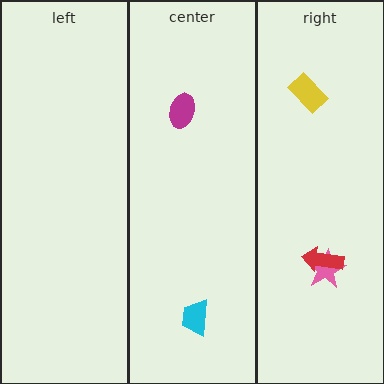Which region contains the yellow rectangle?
The right region.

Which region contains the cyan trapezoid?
The center region.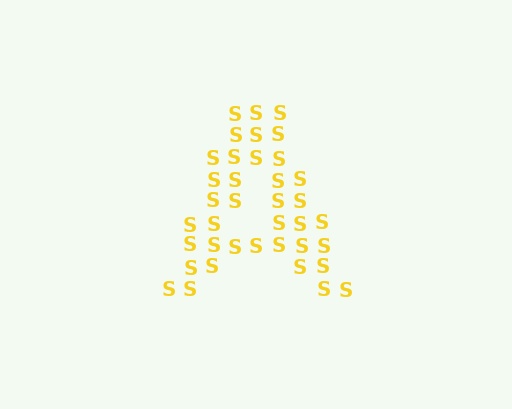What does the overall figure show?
The overall figure shows the letter A.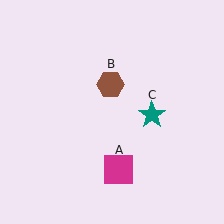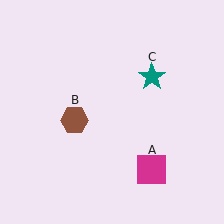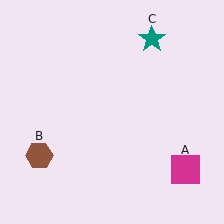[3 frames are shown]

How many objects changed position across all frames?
3 objects changed position: magenta square (object A), brown hexagon (object B), teal star (object C).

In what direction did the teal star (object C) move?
The teal star (object C) moved up.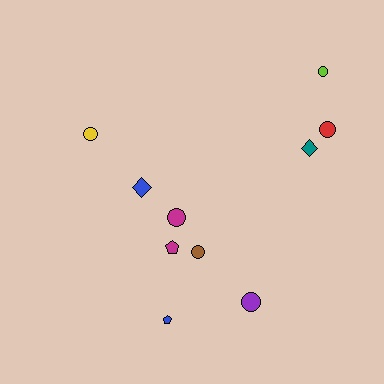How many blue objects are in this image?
There are 2 blue objects.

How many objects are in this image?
There are 10 objects.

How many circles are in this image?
There are 6 circles.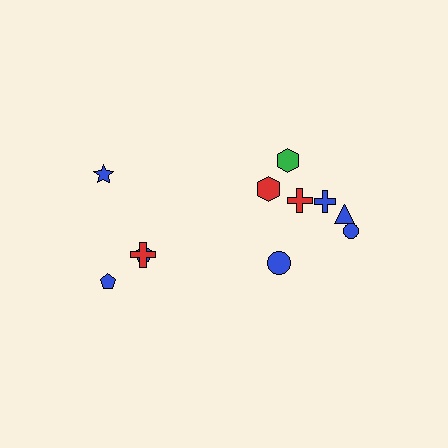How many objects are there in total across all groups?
There are 11 objects.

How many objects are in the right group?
There are 7 objects.